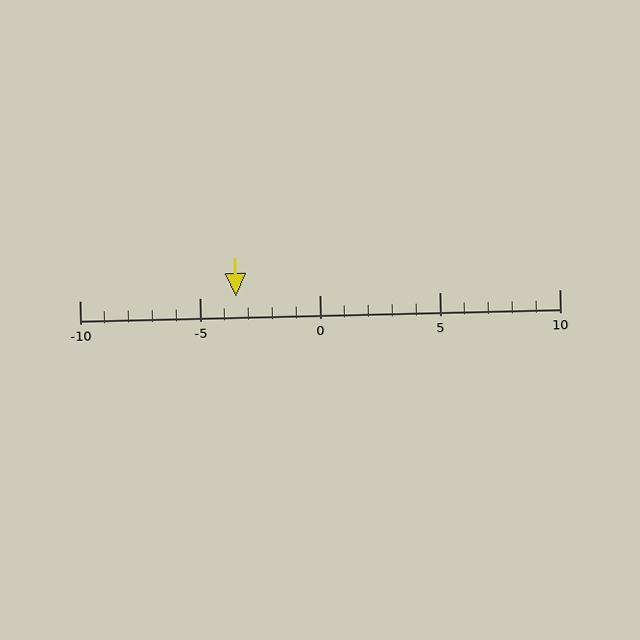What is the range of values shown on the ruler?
The ruler shows values from -10 to 10.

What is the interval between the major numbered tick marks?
The major tick marks are spaced 5 units apart.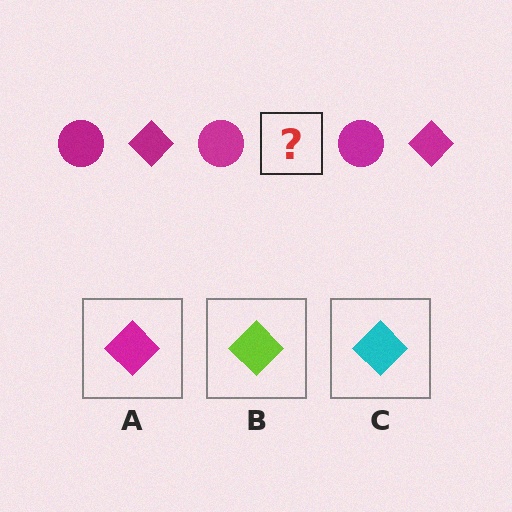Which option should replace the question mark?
Option A.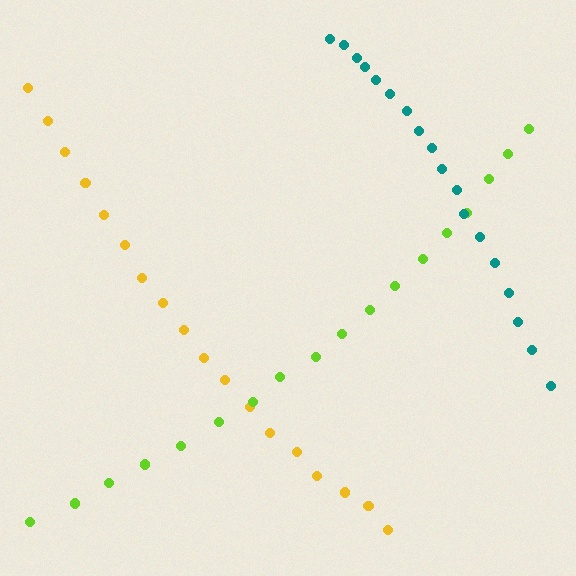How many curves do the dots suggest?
There are 3 distinct paths.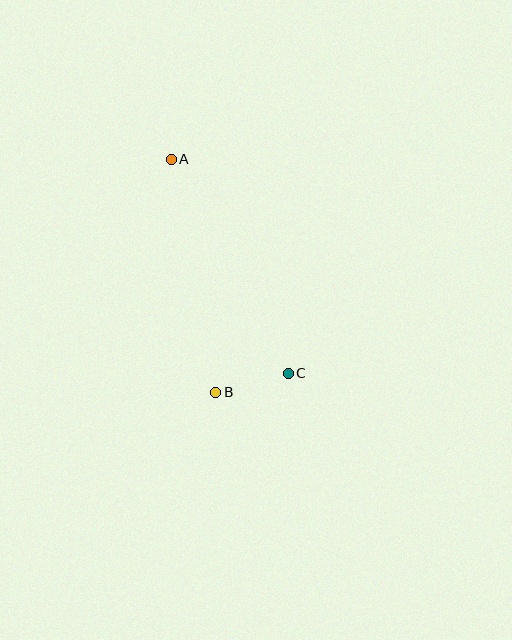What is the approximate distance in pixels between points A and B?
The distance between A and B is approximately 237 pixels.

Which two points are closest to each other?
Points B and C are closest to each other.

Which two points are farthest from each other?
Points A and C are farthest from each other.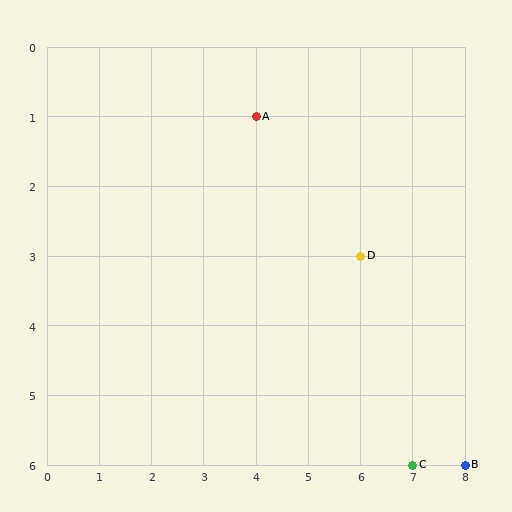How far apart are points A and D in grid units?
Points A and D are 2 columns and 2 rows apart (about 2.8 grid units diagonally).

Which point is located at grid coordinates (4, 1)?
Point A is at (4, 1).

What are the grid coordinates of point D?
Point D is at grid coordinates (6, 3).